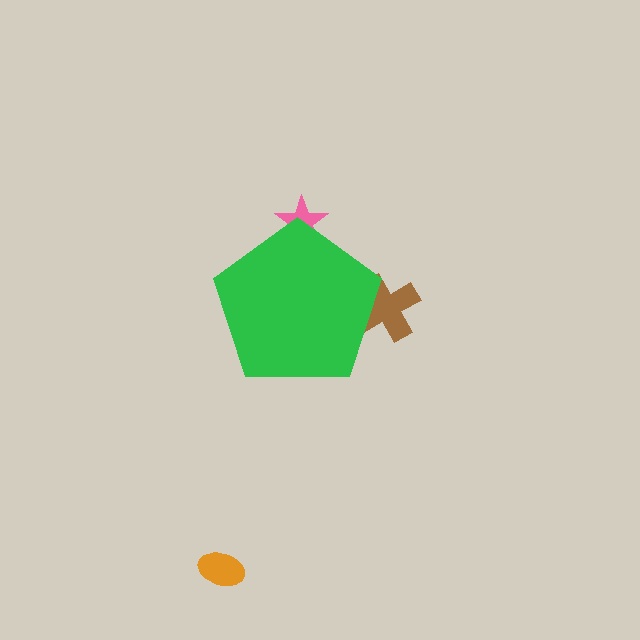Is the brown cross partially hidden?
Yes, the brown cross is partially hidden behind the green pentagon.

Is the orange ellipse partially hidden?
No, the orange ellipse is fully visible.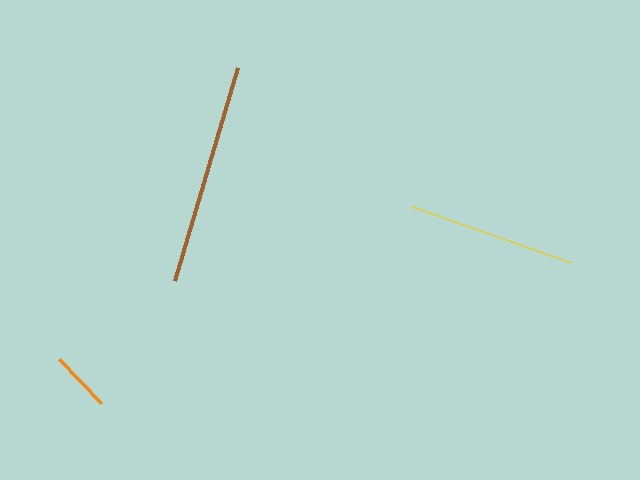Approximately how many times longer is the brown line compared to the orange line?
The brown line is approximately 3.7 times the length of the orange line.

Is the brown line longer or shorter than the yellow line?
The brown line is longer than the yellow line.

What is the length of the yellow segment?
The yellow segment is approximately 169 pixels long.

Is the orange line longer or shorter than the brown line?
The brown line is longer than the orange line.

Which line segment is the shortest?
The orange line is the shortest at approximately 61 pixels.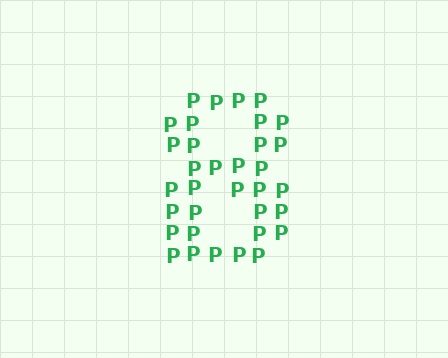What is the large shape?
The large shape is the digit 8.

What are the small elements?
The small elements are letter P's.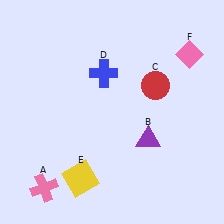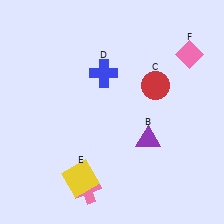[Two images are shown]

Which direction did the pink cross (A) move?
The pink cross (A) moved right.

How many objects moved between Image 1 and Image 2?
1 object moved between the two images.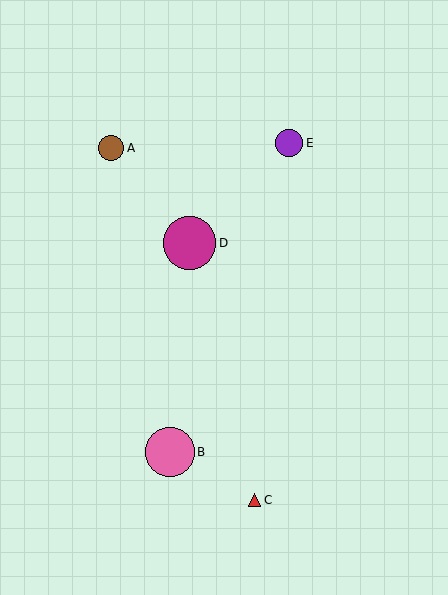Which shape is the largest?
The magenta circle (labeled D) is the largest.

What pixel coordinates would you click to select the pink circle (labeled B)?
Click at (170, 452) to select the pink circle B.